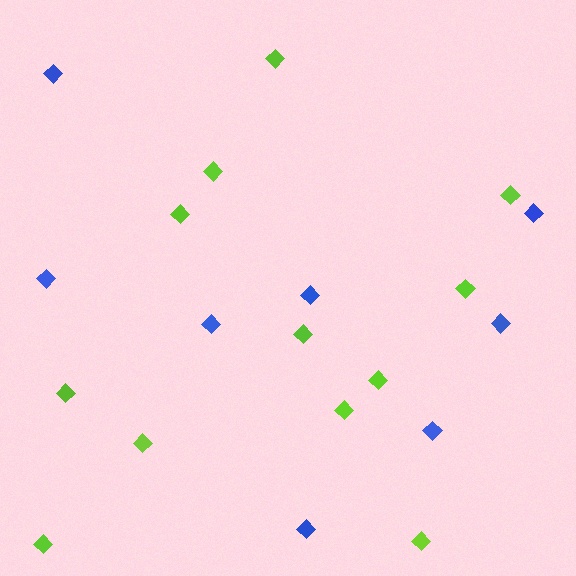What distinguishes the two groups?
There are 2 groups: one group of blue diamonds (8) and one group of lime diamonds (12).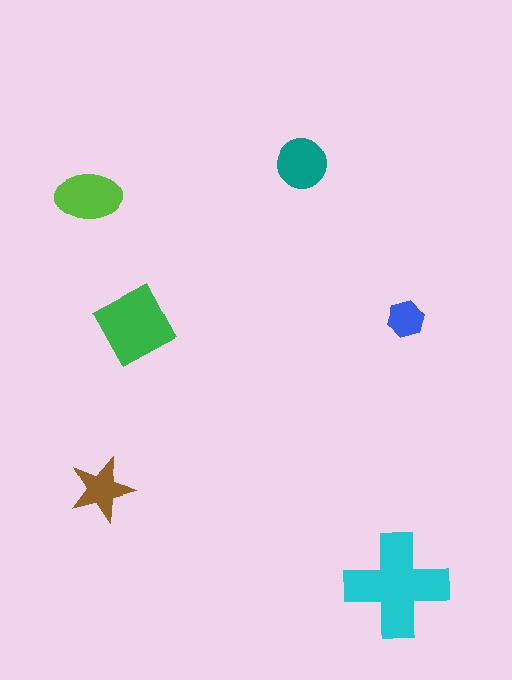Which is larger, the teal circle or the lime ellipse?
The lime ellipse.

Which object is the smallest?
The blue hexagon.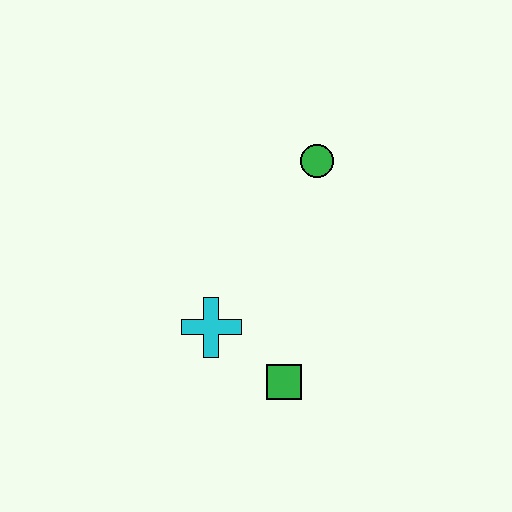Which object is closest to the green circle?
The cyan cross is closest to the green circle.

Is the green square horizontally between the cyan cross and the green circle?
Yes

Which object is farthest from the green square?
The green circle is farthest from the green square.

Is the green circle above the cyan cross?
Yes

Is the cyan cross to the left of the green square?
Yes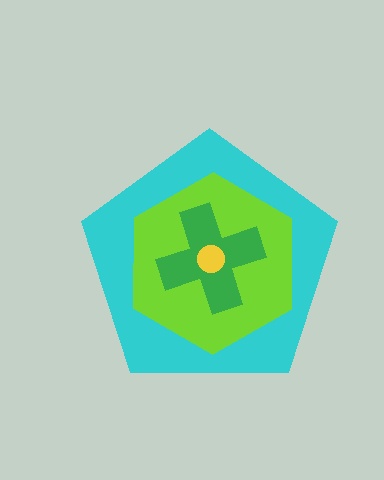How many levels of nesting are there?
4.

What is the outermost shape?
The cyan pentagon.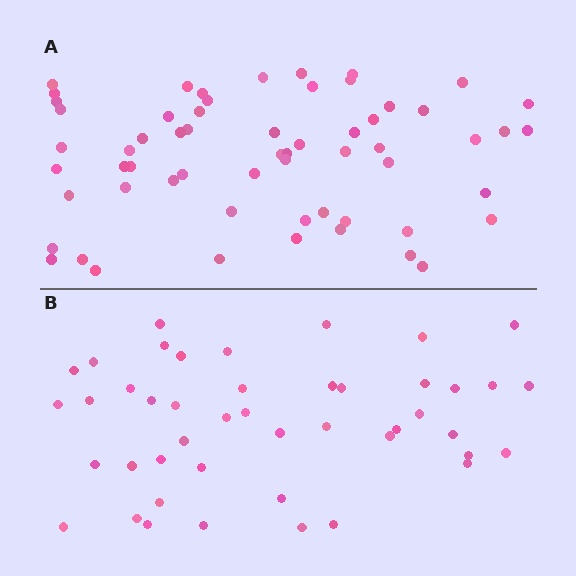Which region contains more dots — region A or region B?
Region A (the top region) has more dots.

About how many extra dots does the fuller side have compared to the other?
Region A has approximately 15 more dots than region B.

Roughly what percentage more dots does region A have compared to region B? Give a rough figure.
About 35% more.